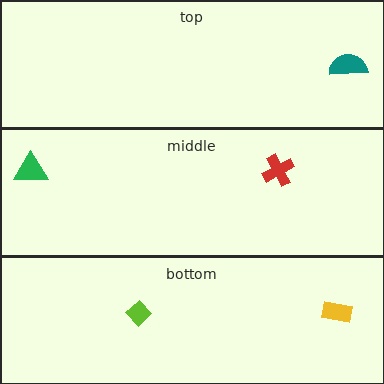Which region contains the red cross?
The middle region.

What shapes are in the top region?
The teal semicircle.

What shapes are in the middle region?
The green triangle, the red cross.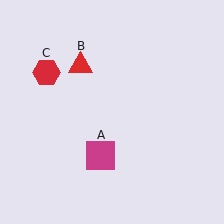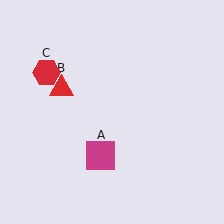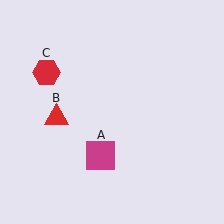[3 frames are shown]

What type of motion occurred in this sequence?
The red triangle (object B) rotated counterclockwise around the center of the scene.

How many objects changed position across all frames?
1 object changed position: red triangle (object B).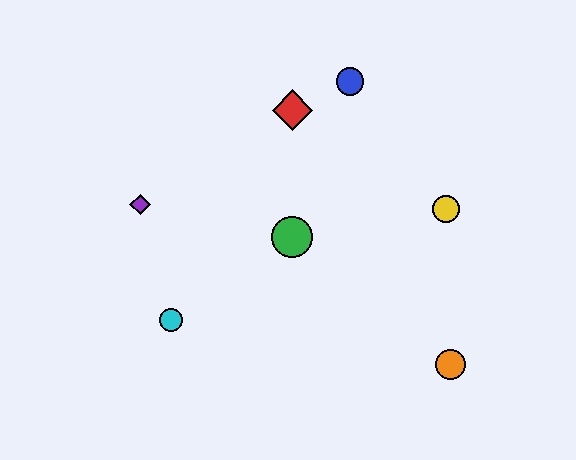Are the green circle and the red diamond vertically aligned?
Yes, both are at x≈292.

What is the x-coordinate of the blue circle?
The blue circle is at x≈350.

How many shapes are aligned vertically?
2 shapes (the red diamond, the green circle) are aligned vertically.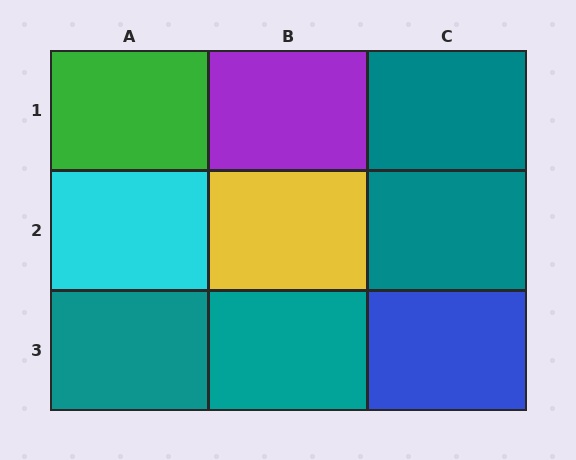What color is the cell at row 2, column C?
Teal.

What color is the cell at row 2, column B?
Yellow.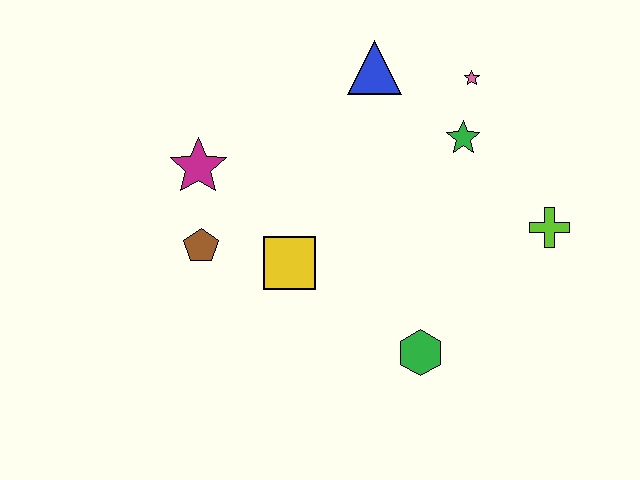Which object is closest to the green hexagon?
The yellow square is closest to the green hexagon.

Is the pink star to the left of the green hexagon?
No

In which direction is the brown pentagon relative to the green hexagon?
The brown pentagon is to the left of the green hexagon.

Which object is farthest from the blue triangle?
The green hexagon is farthest from the blue triangle.